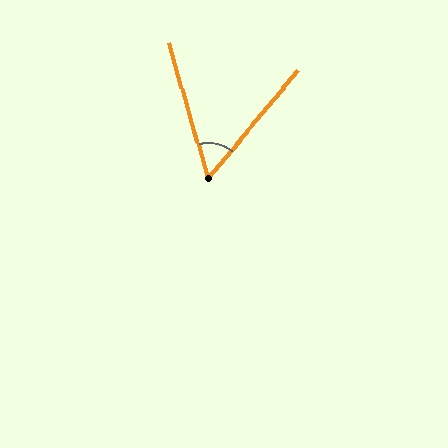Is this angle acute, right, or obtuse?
It is acute.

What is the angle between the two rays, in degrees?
Approximately 56 degrees.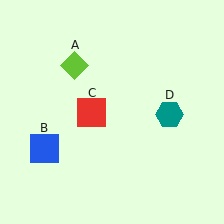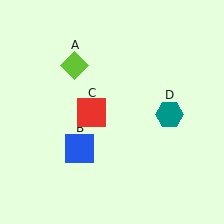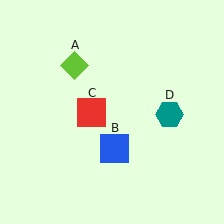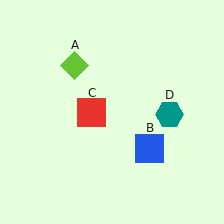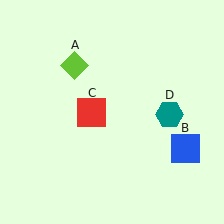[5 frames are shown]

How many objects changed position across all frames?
1 object changed position: blue square (object B).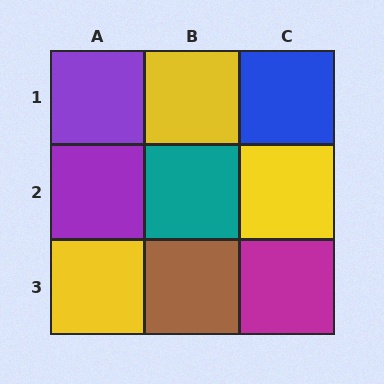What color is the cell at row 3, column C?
Magenta.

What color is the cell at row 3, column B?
Brown.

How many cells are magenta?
1 cell is magenta.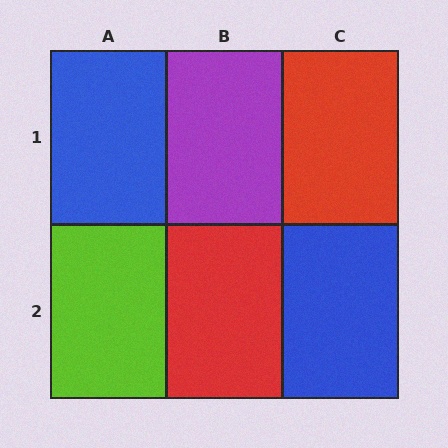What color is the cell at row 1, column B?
Purple.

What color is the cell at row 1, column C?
Red.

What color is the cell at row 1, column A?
Blue.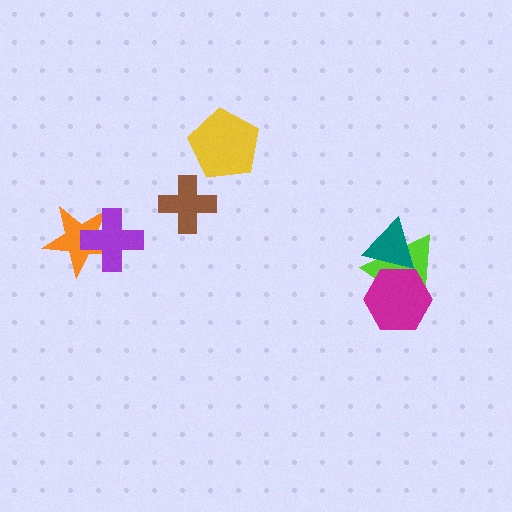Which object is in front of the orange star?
The purple cross is in front of the orange star.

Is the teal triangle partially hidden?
Yes, it is partially covered by another shape.